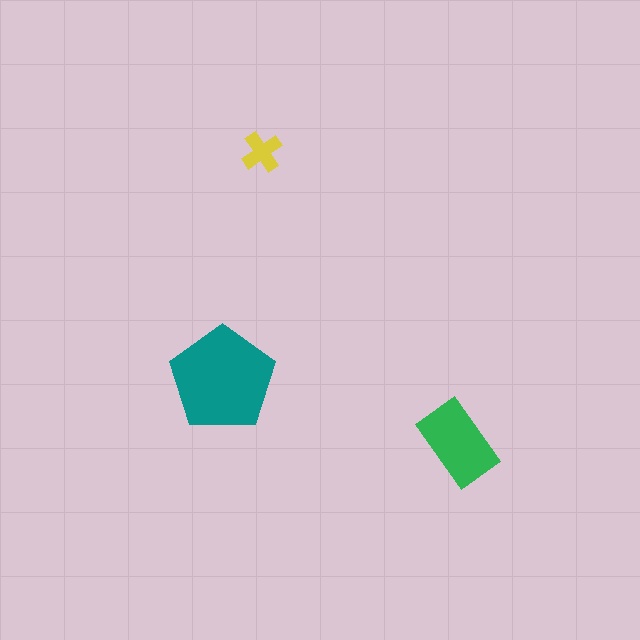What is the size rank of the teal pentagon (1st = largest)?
1st.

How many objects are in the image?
There are 3 objects in the image.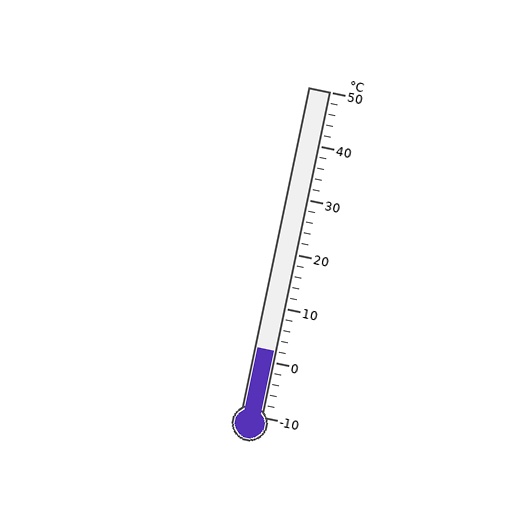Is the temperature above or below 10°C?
The temperature is below 10°C.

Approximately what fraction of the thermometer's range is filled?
The thermometer is filled to approximately 20% of its range.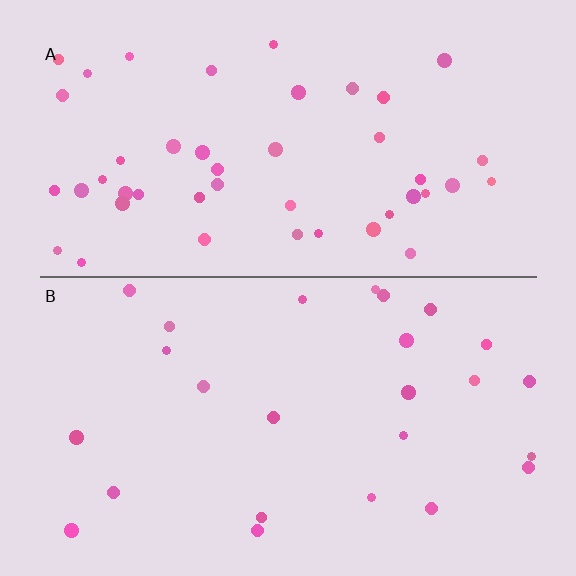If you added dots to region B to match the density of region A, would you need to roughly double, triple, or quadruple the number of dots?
Approximately double.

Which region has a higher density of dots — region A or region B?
A (the top).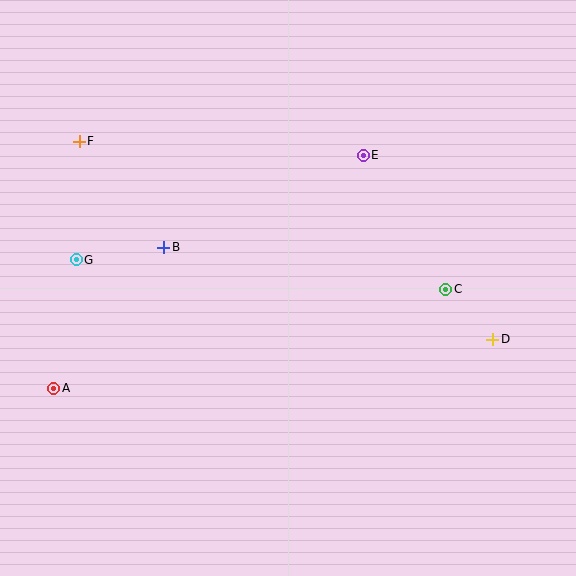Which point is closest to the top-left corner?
Point F is closest to the top-left corner.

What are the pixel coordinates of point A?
Point A is at (54, 388).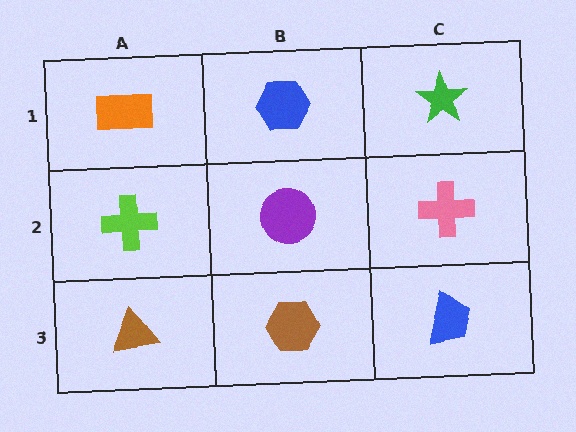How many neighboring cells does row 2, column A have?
3.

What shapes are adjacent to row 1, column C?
A pink cross (row 2, column C), a blue hexagon (row 1, column B).